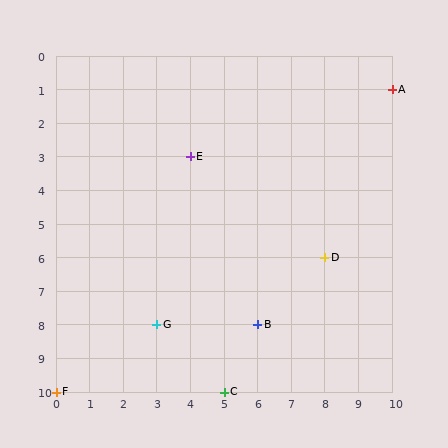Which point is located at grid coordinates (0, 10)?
Point F is at (0, 10).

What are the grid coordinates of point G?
Point G is at grid coordinates (3, 8).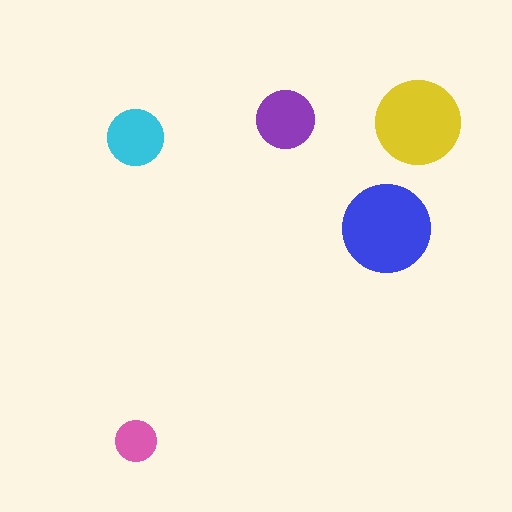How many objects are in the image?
There are 5 objects in the image.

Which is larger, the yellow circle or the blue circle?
The blue one.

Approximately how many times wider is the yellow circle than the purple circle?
About 1.5 times wider.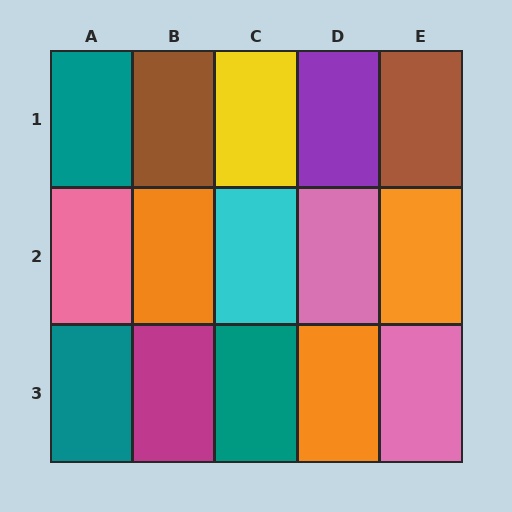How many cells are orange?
3 cells are orange.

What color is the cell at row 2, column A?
Pink.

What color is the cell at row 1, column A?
Teal.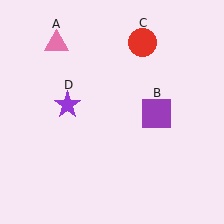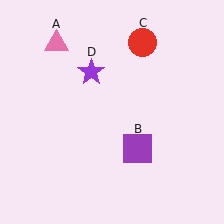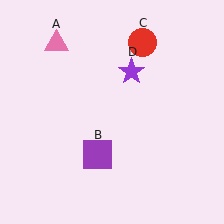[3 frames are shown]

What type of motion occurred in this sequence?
The purple square (object B), purple star (object D) rotated clockwise around the center of the scene.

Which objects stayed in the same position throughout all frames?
Pink triangle (object A) and red circle (object C) remained stationary.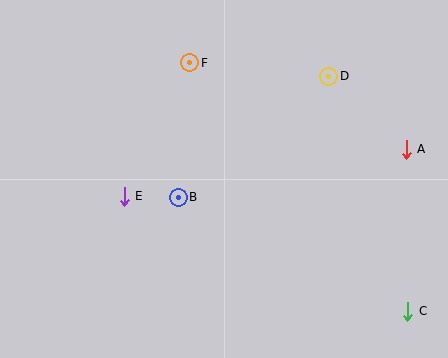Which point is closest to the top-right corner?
Point D is closest to the top-right corner.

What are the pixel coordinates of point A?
Point A is at (406, 149).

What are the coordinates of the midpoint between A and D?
The midpoint between A and D is at (367, 113).